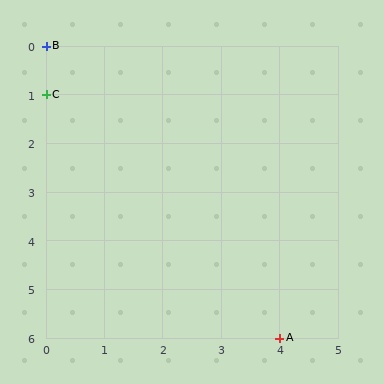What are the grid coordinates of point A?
Point A is at grid coordinates (4, 6).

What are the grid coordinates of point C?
Point C is at grid coordinates (0, 1).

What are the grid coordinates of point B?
Point B is at grid coordinates (0, 0).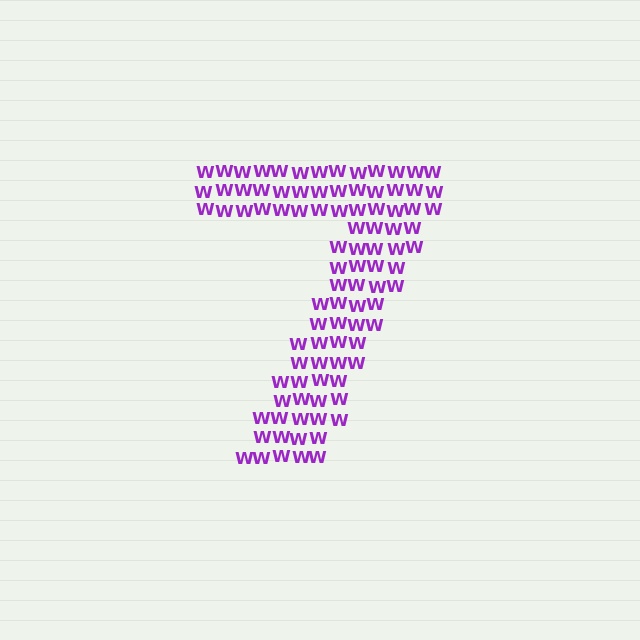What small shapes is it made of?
It is made of small letter W's.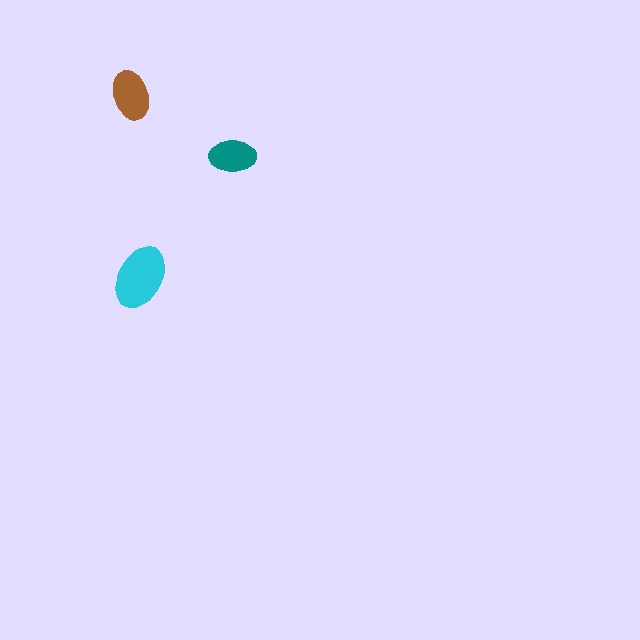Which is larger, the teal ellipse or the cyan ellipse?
The cyan one.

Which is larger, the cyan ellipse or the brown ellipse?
The cyan one.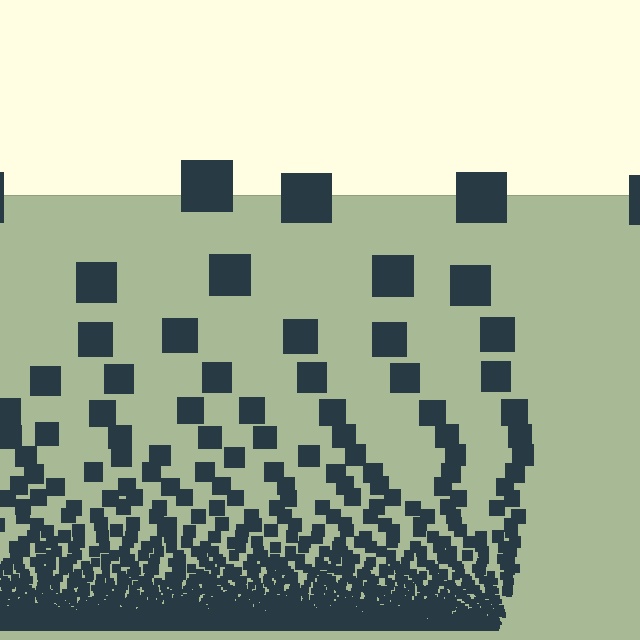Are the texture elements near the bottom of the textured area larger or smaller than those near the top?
Smaller. The gradient is inverted — elements near the bottom are smaller and denser.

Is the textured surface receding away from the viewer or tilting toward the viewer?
The surface appears to tilt toward the viewer. Texture elements get larger and sparser toward the top.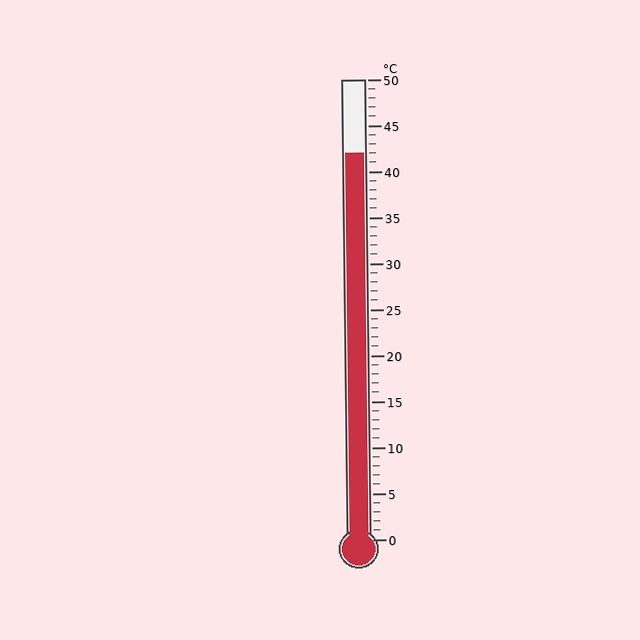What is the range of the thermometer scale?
The thermometer scale ranges from 0°C to 50°C.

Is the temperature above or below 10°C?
The temperature is above 10°C.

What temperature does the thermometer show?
The thermometer shows approximately 42°C.